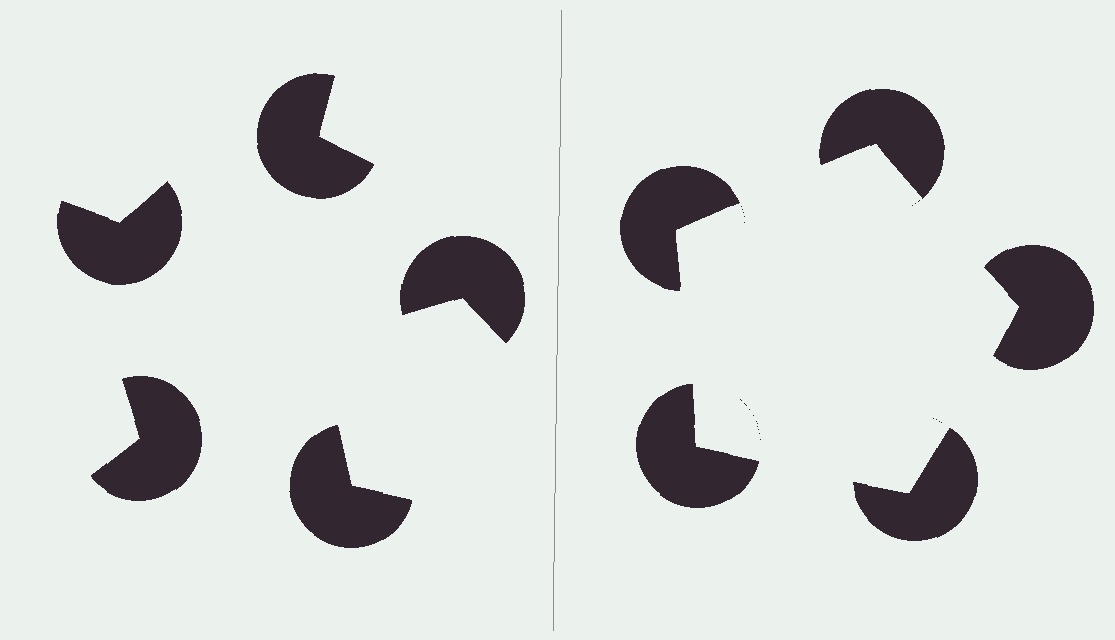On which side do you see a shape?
An illusory pentagon appears on the right side. On the left side the wedge cuts are rotated, so no coherent shape forms.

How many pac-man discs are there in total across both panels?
10 — 5 on each side.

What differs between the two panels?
The pac-man discs are positioned identically on both sides; only the wedge orientations differ. On the right they align to a pentagon; on the left they are misaligned.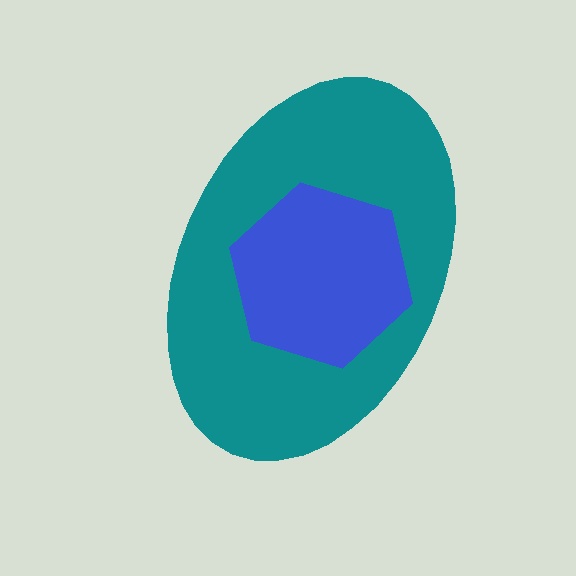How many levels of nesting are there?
2.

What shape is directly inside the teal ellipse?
The blue hexagon.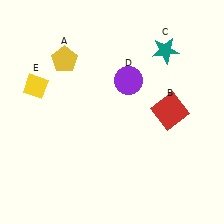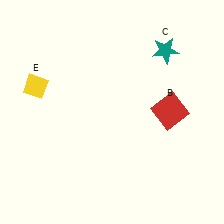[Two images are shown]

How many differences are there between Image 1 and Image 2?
There are 2 differences between the two images.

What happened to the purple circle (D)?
The purple circle (D) was removed in Image 2. It was in the top-right area of Image 1.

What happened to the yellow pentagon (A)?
The yellow pentagon (A) was removed in Image 2. It was in the top-left area of Image 1.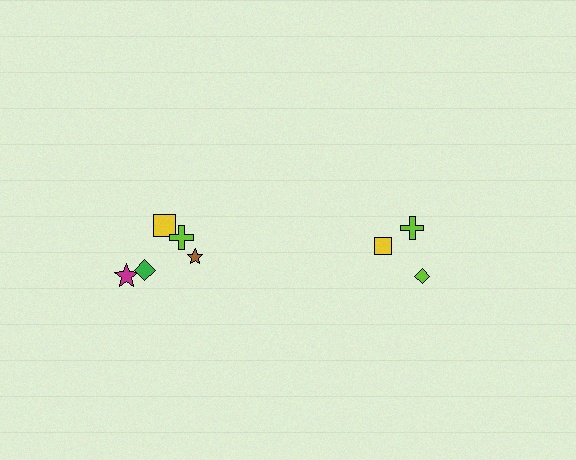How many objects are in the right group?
There are 3 objects.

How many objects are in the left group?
There are 5 objects.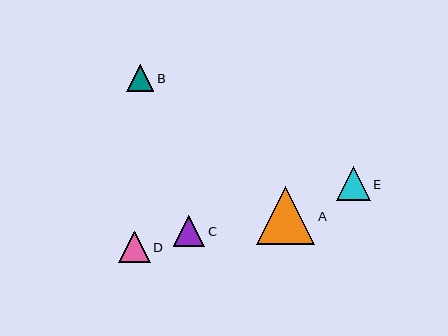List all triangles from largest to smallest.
From largest to smallest: A, E, D, C, B.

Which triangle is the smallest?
Triangle B is the smallest with a size of approximately 27 pixels.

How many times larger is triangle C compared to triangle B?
Triangle C is approximately 1.2 times the size of triangle B.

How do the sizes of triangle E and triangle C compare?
Triangle E and triangle C are approximately the same size.